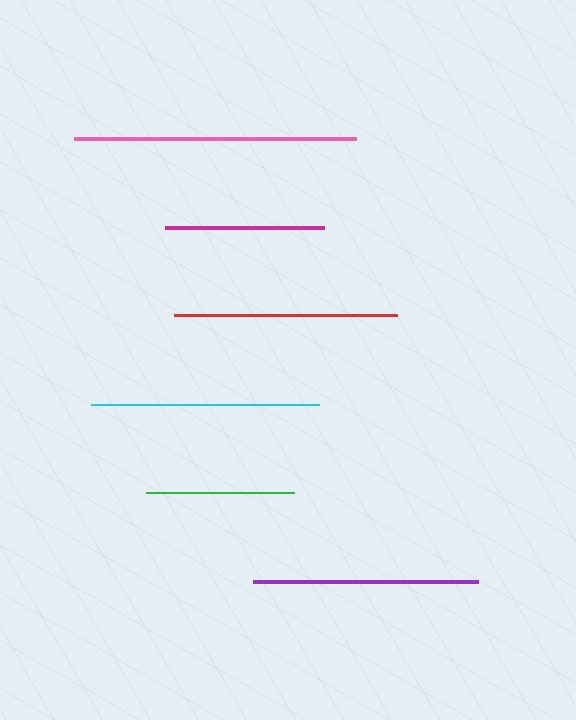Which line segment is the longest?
The pink line is the longest at approximately 282 pixels.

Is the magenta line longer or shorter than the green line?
The magenta line is longer than the green line.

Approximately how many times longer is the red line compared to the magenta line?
The red line is approximately 1.4 times the length of the magenta line.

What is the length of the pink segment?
The pink segment is approximately 282 pixels long.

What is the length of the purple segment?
The purple segment is approximately 226 pixels long.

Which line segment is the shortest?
The green line is the shortest at approximately 147 pixels.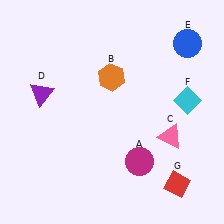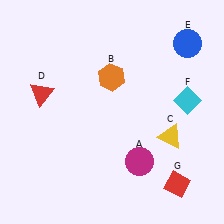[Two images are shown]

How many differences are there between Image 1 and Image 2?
There are 2 differences between the two images.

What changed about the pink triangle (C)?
In Image 1, C is pink. In Image 2, it changed to yellow.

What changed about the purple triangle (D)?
In Image 1, D is purple. In Image 2, it changed to red.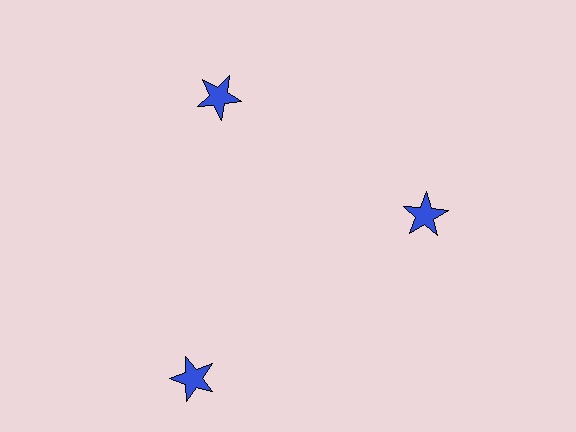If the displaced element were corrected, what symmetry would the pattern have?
It would have 3-fold rotational symmetry — the pattern would map onto itself every 120 degrees.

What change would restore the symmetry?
The symmetry would be restored by moving it inward, back onto the ring so that all 3 stars sit at equal angles and equal distance from the center.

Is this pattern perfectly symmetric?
No. The 3 blue stars are arranged in a ring, but one element near the 7 o'clock position is pushed outward from the center, breaking the 3-fold rotational symmetry.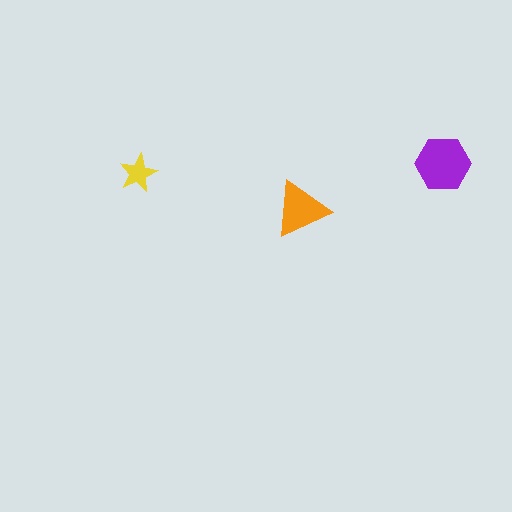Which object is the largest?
The purple hexagon.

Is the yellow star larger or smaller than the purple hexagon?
Smaller.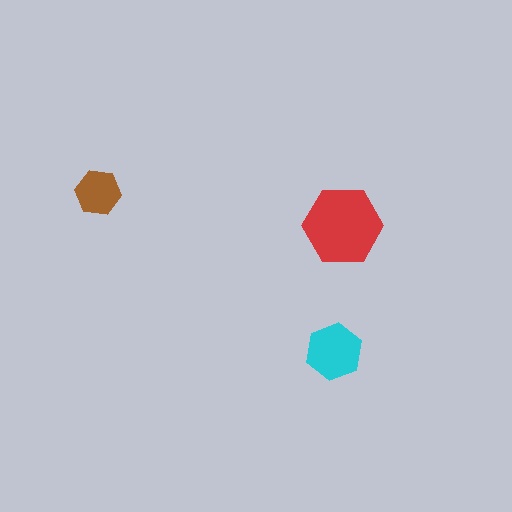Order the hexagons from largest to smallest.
the red one, the cyan one, the brown one.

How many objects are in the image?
There are 3 objects in the image.